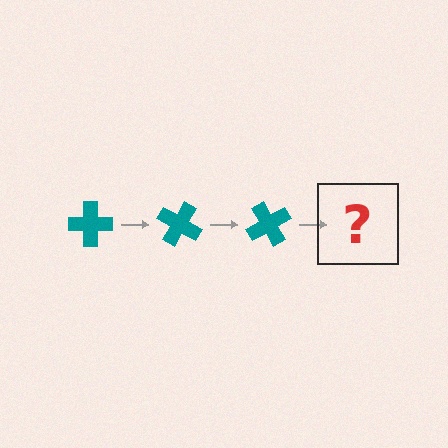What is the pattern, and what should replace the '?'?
The pattern is that the cross rotates 30 degrees each step. The '?' should be a teal cross rotated 90 degrees.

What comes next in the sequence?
The next element should be a teal cross rotated 90 degrees.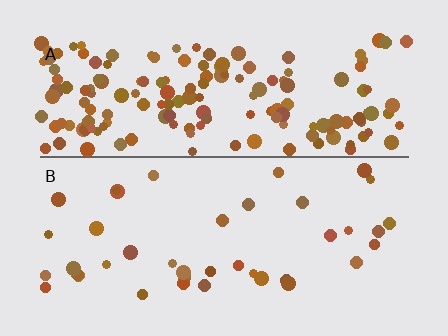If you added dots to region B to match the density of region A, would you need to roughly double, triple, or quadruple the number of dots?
Approximately quadruple.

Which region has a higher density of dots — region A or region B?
A (the top).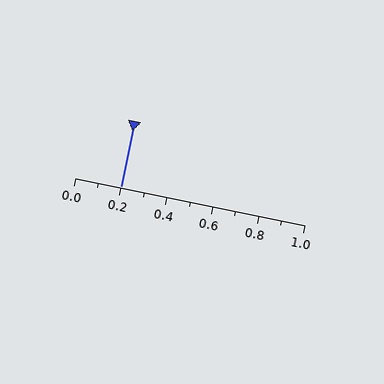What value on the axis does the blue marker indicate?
The marker indicates approximately 0.2.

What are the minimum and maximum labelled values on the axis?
The axis runs from 0.0 to 1.0.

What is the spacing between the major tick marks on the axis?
The major ticks are spaced 0.2 apart.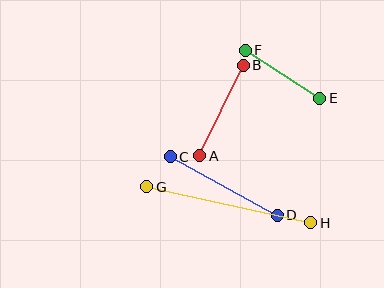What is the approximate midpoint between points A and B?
The midpoint is at approximately (222, 111) pixels.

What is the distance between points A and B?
The distance is approximately 101 pixels.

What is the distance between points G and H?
The distance is approximately 168 pixels.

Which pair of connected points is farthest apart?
Points G and H are farthest apart.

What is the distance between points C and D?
The distance is approximately 122 pixels.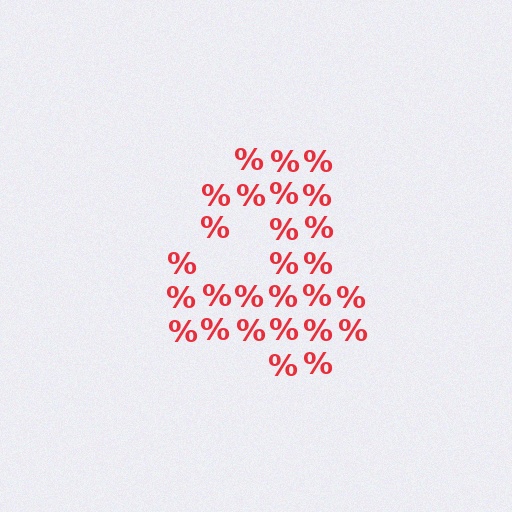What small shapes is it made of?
It is made of small percent signs.